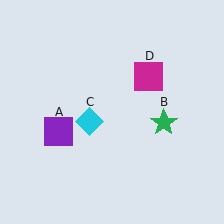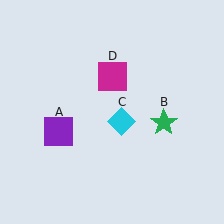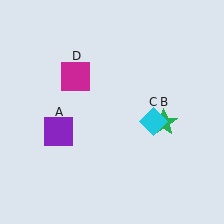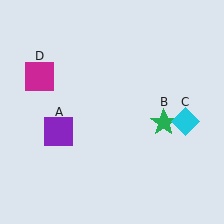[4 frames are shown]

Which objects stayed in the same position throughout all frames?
Purple square (object A) and green star (object B) remained stationary.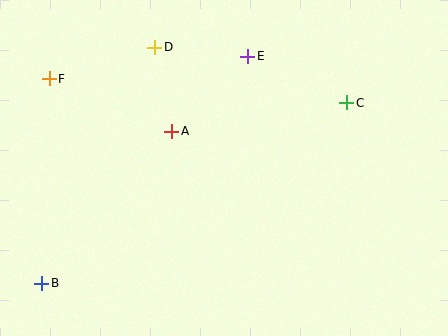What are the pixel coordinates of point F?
Point F is at (49, 79).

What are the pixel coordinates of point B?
Point B is at (42, 283).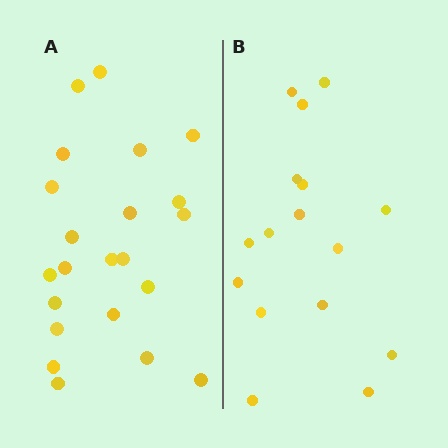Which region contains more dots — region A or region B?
Region A (the left region) has more dots.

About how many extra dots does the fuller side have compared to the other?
Region A has about 6 more dots than region B.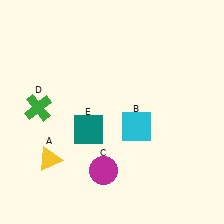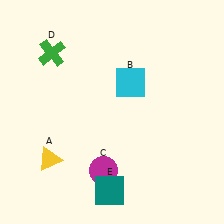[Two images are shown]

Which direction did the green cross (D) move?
The green cross (D) moved up.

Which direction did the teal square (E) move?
The teal square (E) moved down.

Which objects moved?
The objects that moved are: the cyan square (B), the green cross (D), the teal square (E).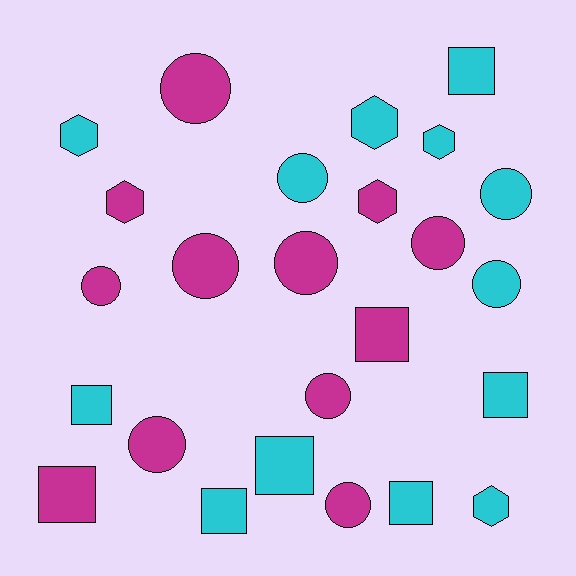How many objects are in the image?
There are 25 objects.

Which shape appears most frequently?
Circle, with 11 objects.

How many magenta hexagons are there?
There are 2 magenta hexagons.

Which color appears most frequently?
Cyan, with 13 objects.